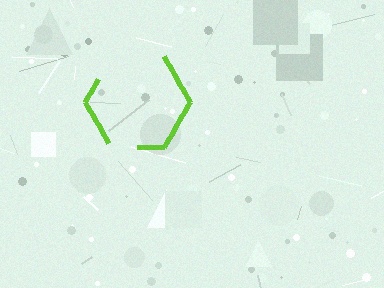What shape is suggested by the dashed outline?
The dashed outline suggests a hexagon.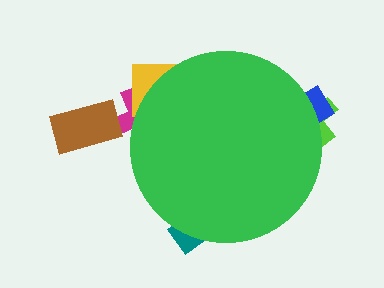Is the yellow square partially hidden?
Yes, the yellow square is partially hidden behind the green circle.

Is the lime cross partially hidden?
Yes, the lime cross is partially hidden behind the green circle.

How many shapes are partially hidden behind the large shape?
5 shapes are partially hidden.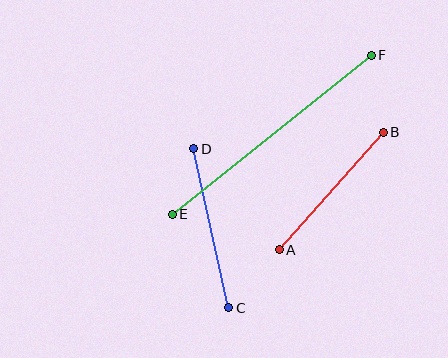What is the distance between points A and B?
The distance is approximately 157 pixels.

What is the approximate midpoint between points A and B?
The midpoint is at approximately (331, 191) pixels.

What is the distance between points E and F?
The distance is approximately 255 pixels.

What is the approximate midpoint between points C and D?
The midpoint is at approximately (211, 228) pixels.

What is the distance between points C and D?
The distance is approximately 163 pixels.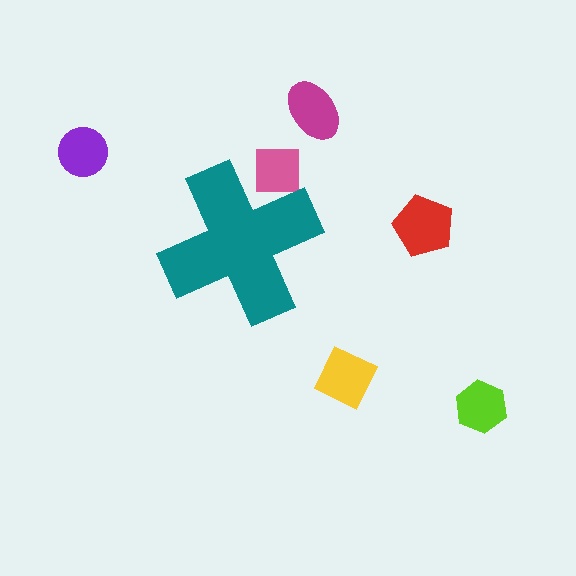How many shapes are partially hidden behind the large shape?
1 shape is partially hidden.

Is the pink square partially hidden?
Yes, the pink square is partially hidden behind the teal cross.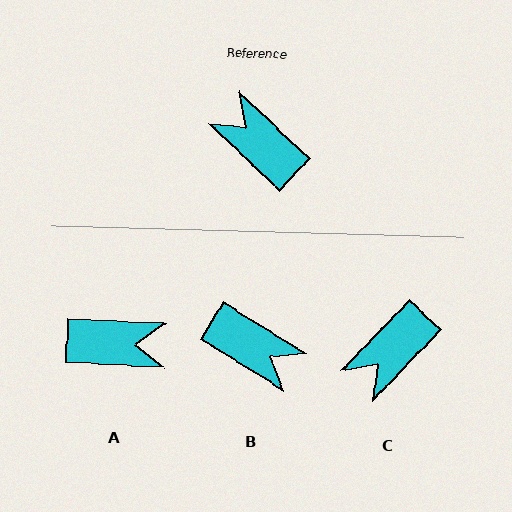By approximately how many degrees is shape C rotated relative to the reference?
Approximately 90 degrees counter-clockwise.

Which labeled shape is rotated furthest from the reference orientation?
B, about 168 degrees away.